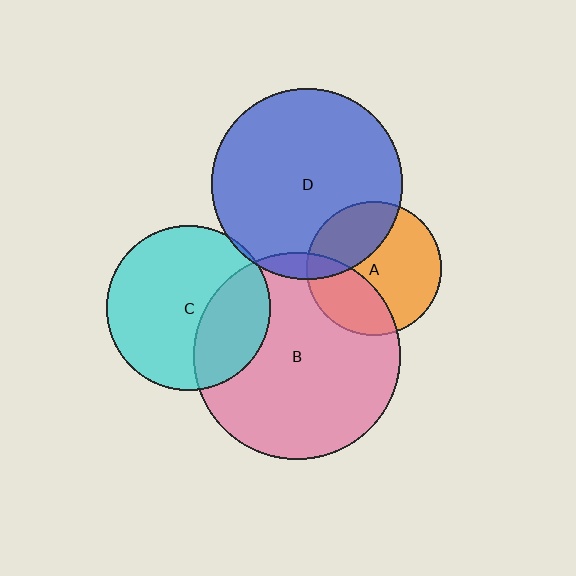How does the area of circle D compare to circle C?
Approximately 1.4 times.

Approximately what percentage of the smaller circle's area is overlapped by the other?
Approximately 5%.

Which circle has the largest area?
Circle B (pink).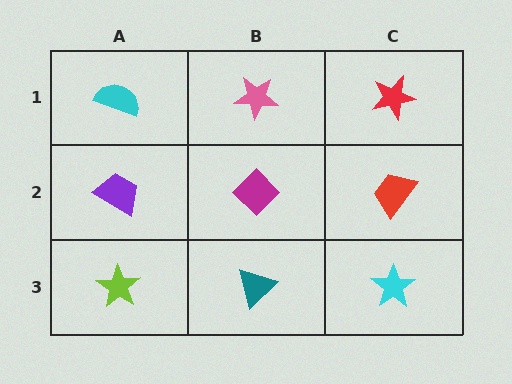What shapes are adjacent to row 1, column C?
A red trapezoid (row 2, column C), a pink star (row 1, column B).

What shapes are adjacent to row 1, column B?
A magenta diamond (row 2, column B), a cyan semicircle (row 1, column A), a red star (row 1, column C).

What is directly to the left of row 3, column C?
A teal triangle.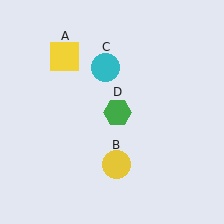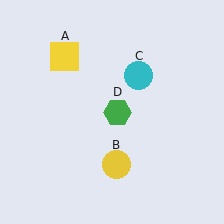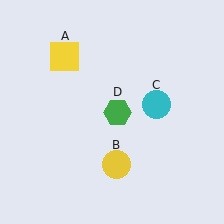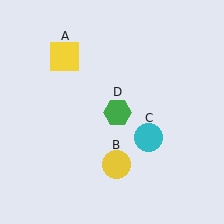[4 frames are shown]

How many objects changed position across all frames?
1 object changed position: cyan circle (object C).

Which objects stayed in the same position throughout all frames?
Yellow square (object A) and yellow circle (object B) and green hexagon (object D) remained stationary.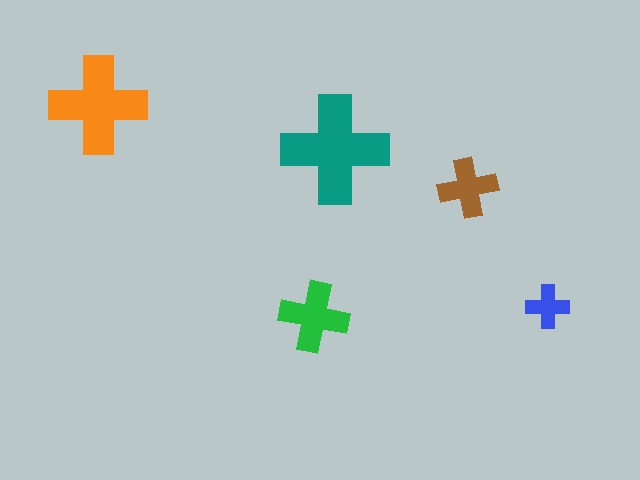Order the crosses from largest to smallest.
the teal one, the orange one, the green one, the brown one, the blue one.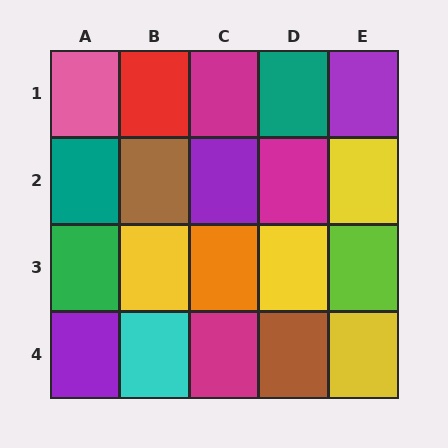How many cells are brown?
2 cells are brown.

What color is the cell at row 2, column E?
Yellow.